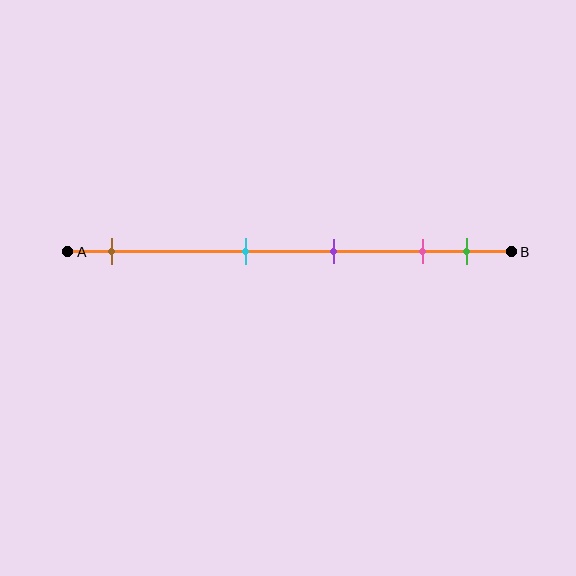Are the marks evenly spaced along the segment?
No, the marks are not evenly spaced.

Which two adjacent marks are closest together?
The pink and green marks are the closest adjacent pair.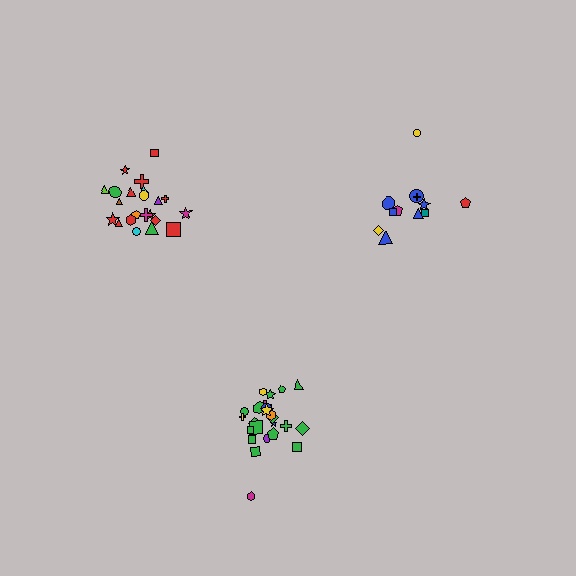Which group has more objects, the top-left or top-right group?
The top-left group.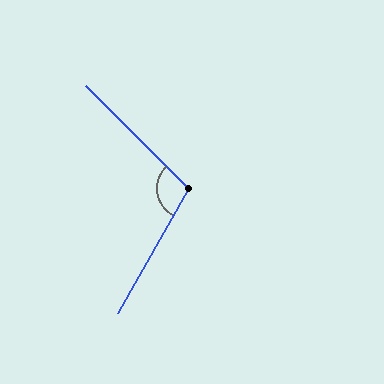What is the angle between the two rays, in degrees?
Approximately 106 degrees.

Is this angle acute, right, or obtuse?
It is obtuse.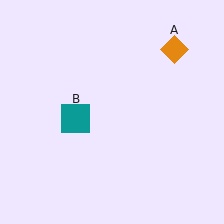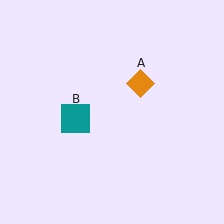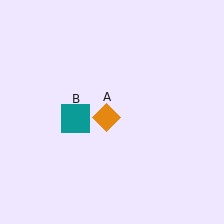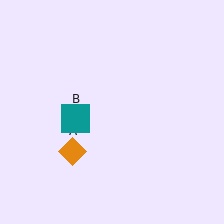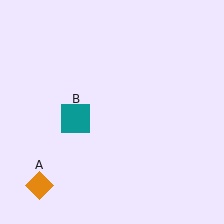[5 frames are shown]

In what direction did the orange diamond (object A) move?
The orange diamond (object A) moved down and to the left.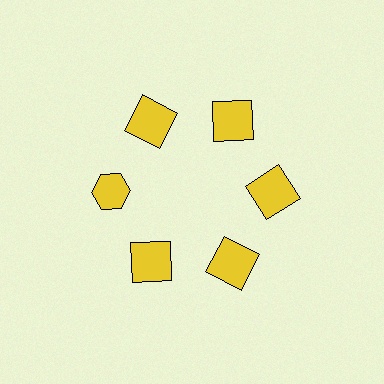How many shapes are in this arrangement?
There are 6 shapes arranged in a ring pattern.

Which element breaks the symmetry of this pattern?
The yellow hexagon at roughly the 9 o'clock position breaks the symmetry. All other shapes are yellow squares.